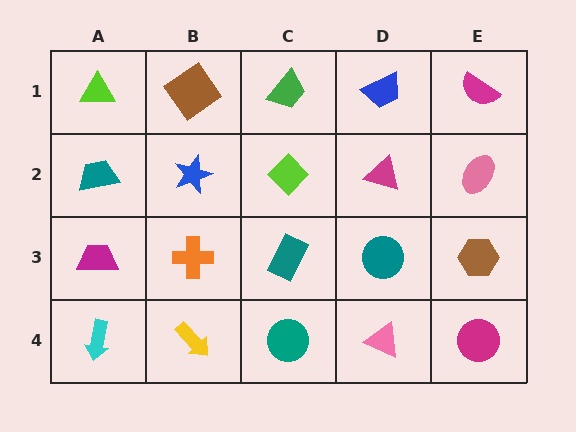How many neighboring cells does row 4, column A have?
2.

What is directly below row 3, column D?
A pink triangle.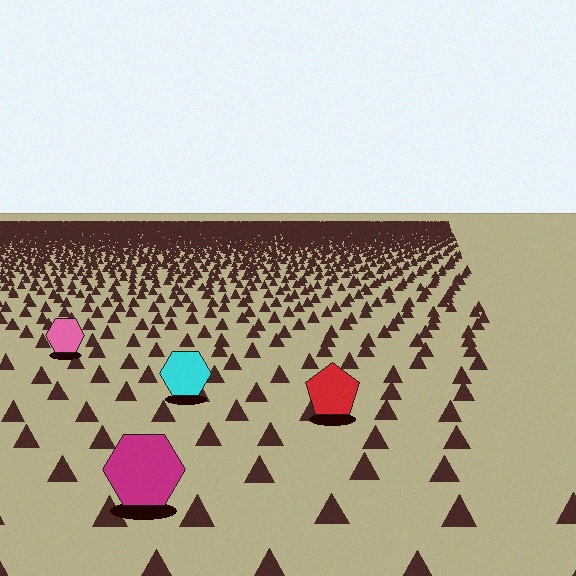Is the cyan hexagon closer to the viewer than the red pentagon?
No. The red pentagon is closer — you can tell from the texture gradient: the ground texture is coarser near it.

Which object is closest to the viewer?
The magenta hexagon is closest. The texture marks near it are larger and more spread out.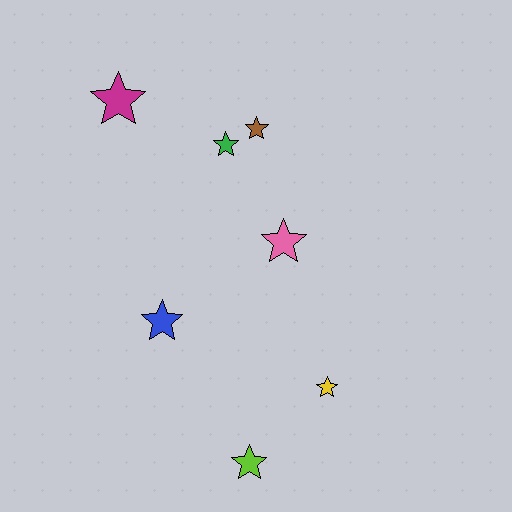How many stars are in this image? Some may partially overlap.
There are 7 stars.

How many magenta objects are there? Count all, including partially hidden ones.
There is 1 magenta object.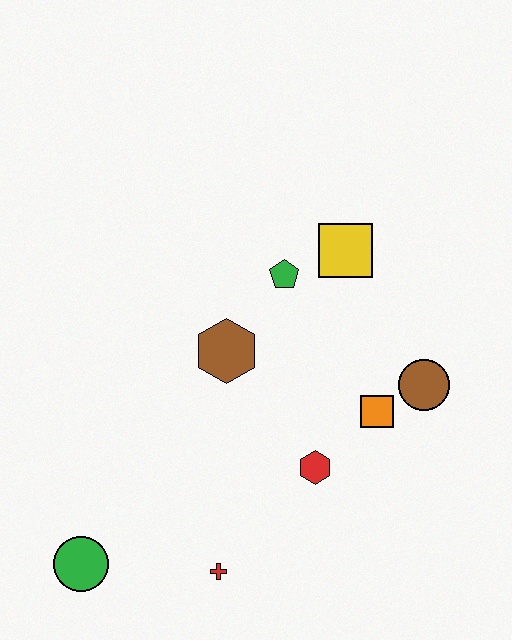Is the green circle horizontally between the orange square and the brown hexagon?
No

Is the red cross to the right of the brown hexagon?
No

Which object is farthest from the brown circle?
The green circle is farthest from the brown circle.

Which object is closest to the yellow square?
The green pentagon is closest to the yellow square.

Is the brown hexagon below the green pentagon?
Yes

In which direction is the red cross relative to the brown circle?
The red cross is to the left of the brown circle.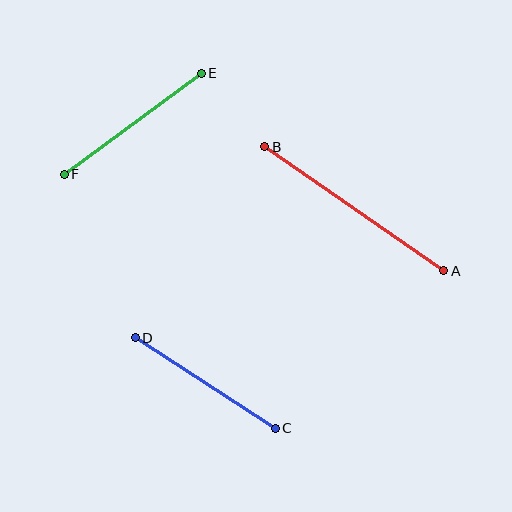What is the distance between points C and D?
The distance is approximately 167 pixels.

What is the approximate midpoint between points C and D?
The midpoint is at approximately (205, 383) pixels.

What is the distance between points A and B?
The distance is approximately 218 pixels.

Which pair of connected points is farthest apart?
Points A and B are farthest apart.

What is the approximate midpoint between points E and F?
The midpoint is at approximately (133, 124) pixels.